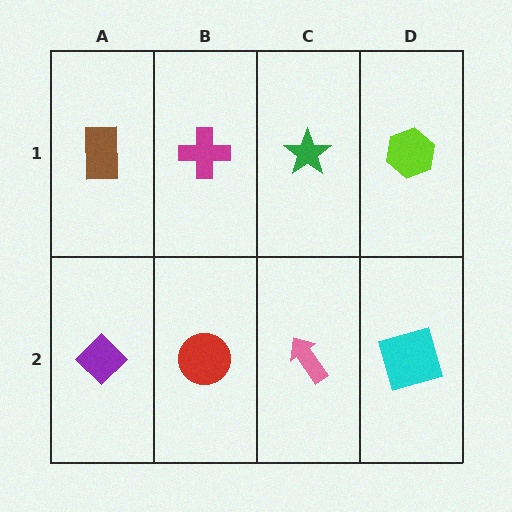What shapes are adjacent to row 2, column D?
A lime hexagon (row 1, column D), a pink arrow (row 2, column C).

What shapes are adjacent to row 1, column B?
A red circle (row 2, column B), a brown rectangle (row 1, column A), a green star (row 1, column C).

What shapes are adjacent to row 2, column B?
A magenta cross (row 1, column B), a purple diamond (row 2, column A), a pink arrow (row 2, column C).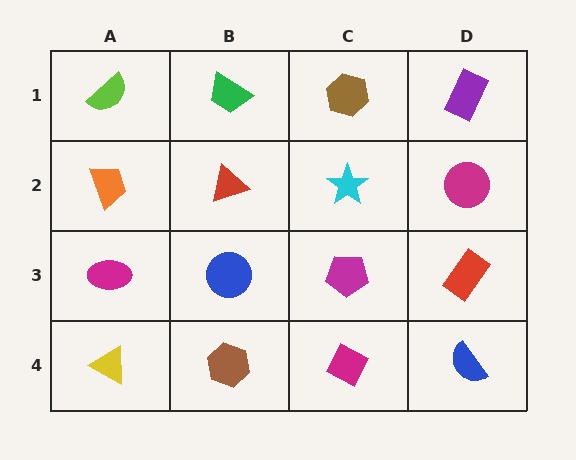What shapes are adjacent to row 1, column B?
A red triangle (row 2, column B), a lime semicircle (row 1, column A), a brown hexagon (row 1, column C).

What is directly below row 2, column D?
A red rectangle.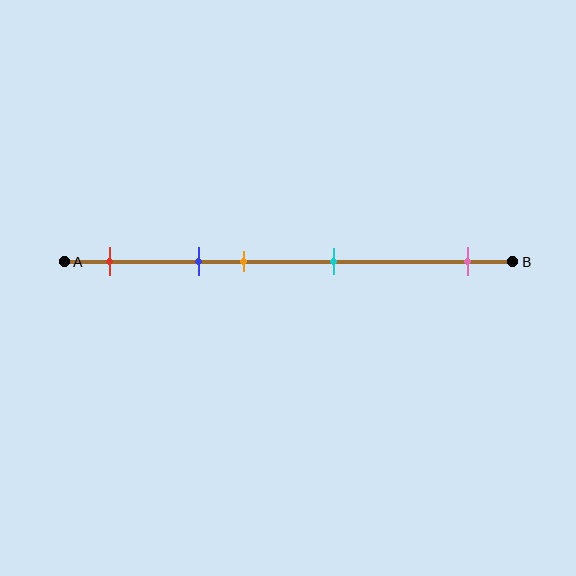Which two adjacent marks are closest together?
The blue and orange marks are the closest adjacent pair.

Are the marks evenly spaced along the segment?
No, the marks are not evenly spaced.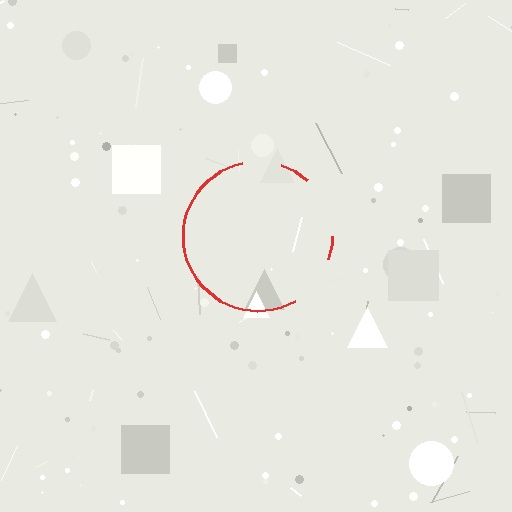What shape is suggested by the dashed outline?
The dashed outline suggests a circle.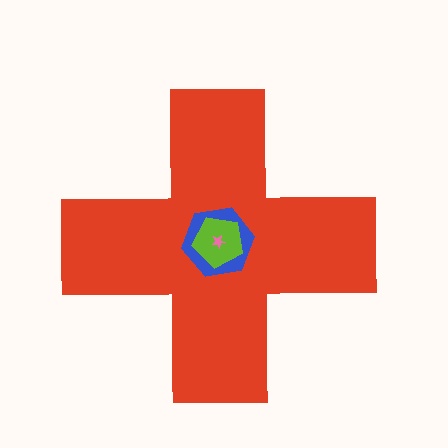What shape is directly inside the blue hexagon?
The lime pentagon.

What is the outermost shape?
The red cross.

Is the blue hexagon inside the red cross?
Yes.